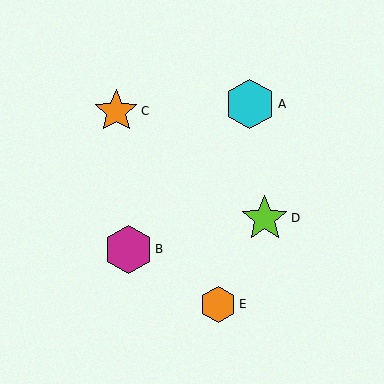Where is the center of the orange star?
The center of the orange star is at (116, 111).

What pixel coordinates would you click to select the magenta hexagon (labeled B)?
Click at (128, 249) to select the magenta hexagon B.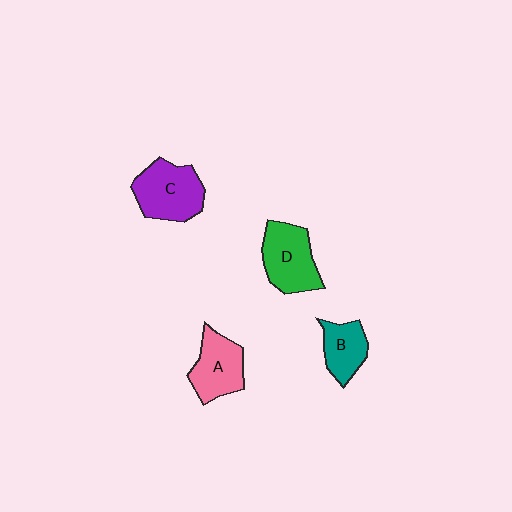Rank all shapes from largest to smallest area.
From largest to smallest: C (purple), D (green), A (pink), B (teal).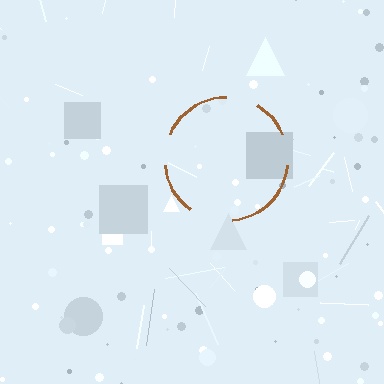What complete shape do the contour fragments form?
The contour fragments form a circle.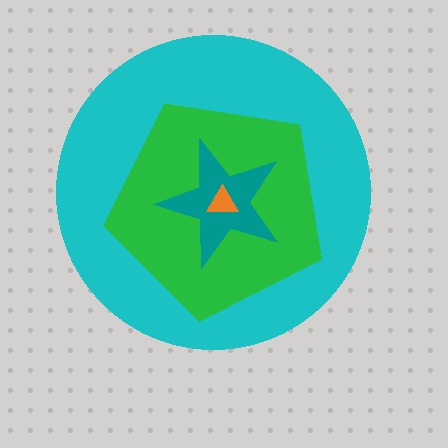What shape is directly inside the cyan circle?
The green pentagon.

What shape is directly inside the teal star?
The orange triangle.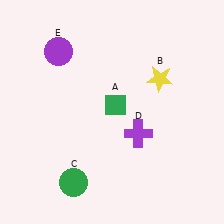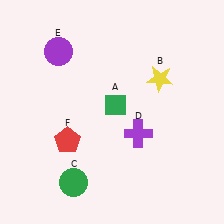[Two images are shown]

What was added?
A red pentagon (F) was added in Image 2.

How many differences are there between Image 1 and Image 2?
There is 1 difference between the two images.